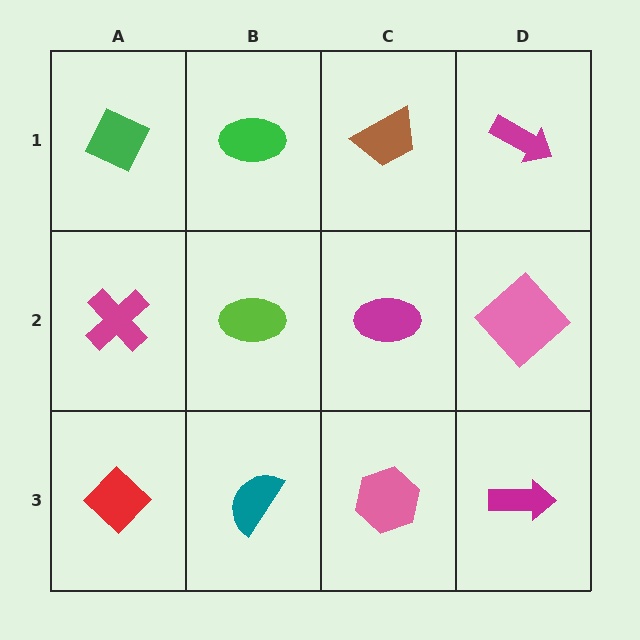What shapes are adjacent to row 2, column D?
A magenta arrow (row 1, column D), a magenta arrow (row 3, column D), a magenta ellipse (row 2, column C).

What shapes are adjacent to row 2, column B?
A green ellipse (row 1, column B), a teal semicircle (row 3, column B), a magenta cross (row 2, column A), a magenta ellipse (row 2, column C).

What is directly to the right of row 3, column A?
A teal semicircle.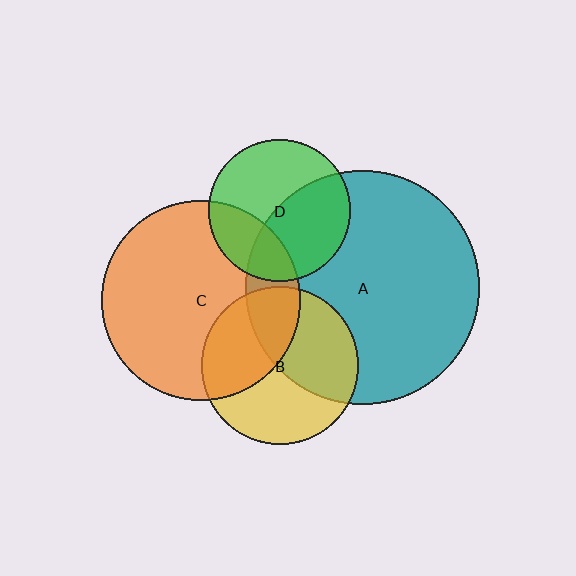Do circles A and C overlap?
Yes.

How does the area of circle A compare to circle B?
Approximately 2.2 times.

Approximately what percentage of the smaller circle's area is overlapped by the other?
Approximately 15%.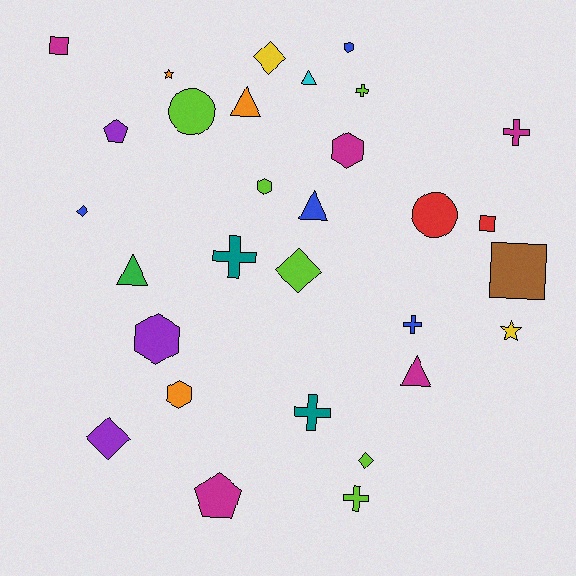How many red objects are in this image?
There are 2 red objects.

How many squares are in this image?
There are 3 squares.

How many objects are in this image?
There are 30 objects.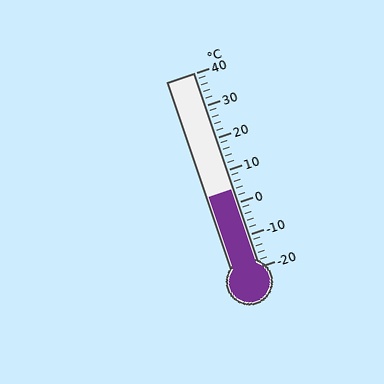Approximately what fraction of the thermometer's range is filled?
The thermometer is filled to approximately 40% of its range.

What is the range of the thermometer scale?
The thermometer scale ranges from -20°C to 40°C.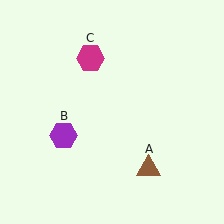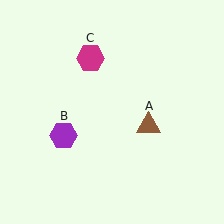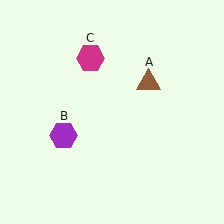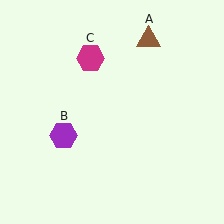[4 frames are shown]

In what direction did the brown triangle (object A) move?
The brown triangle (object A) moved up.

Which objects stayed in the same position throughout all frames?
Purple hexagon (object B) and magenta hexagon (object C) remained stationary.